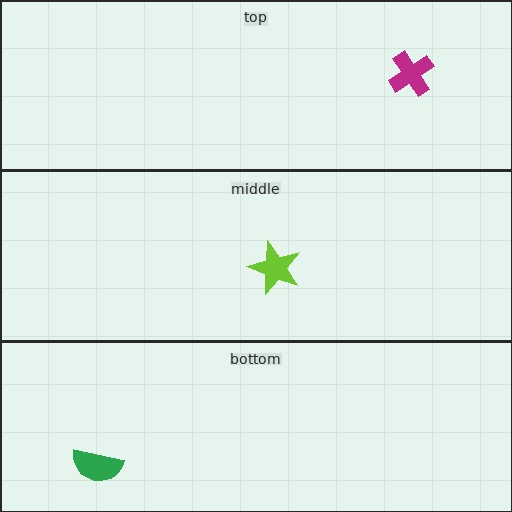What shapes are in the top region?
The magenta cross.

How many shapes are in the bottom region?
1.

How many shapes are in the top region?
1.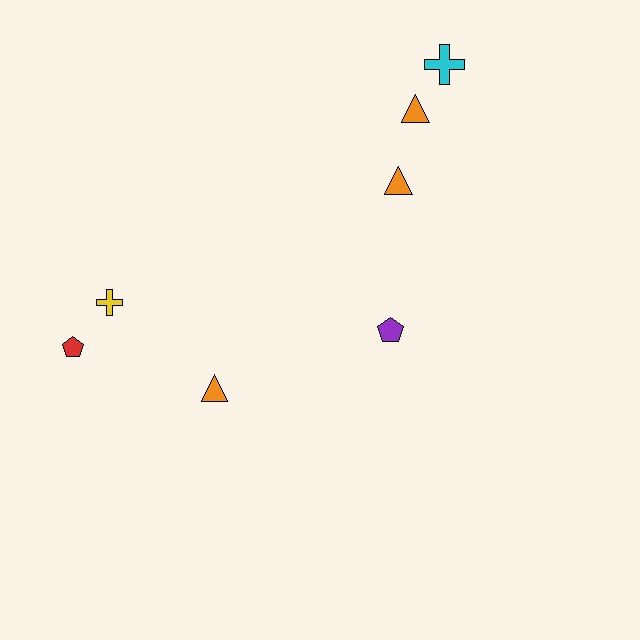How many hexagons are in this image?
There are no hexagons.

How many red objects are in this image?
There is 1 red object.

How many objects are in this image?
There are 7 objects.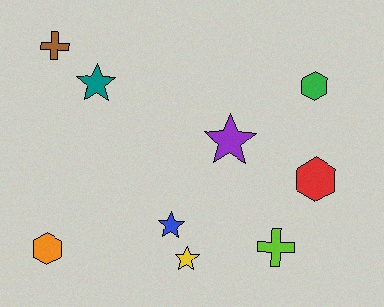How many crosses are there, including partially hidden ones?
There are 2 crosses.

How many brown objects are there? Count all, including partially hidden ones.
There is 1 brown object.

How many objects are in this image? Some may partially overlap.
There are 9 objects.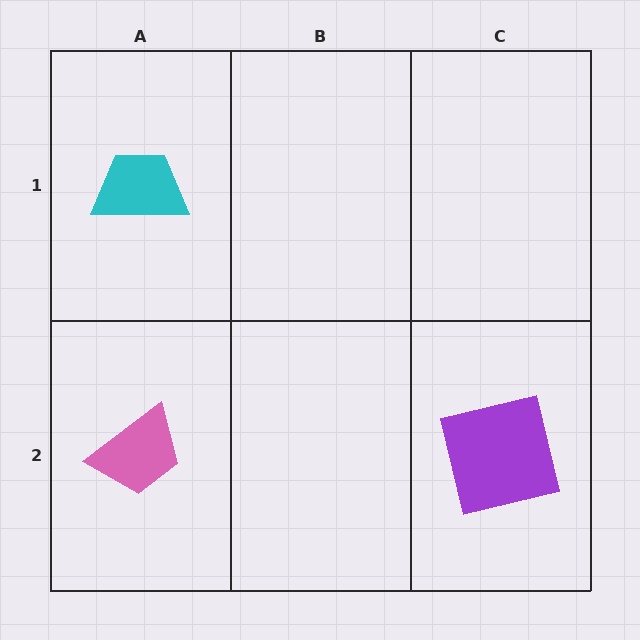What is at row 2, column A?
A pink trapezoid.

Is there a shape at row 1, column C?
No, that cell is empty.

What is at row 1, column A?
A cyan trapezoid.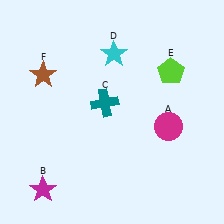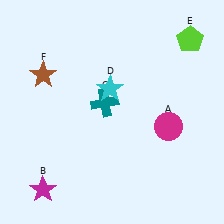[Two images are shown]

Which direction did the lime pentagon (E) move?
The lime pentagon (E) moved up.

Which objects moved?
The objects that moved are: the cyan star (D), the lime pentagon (E).